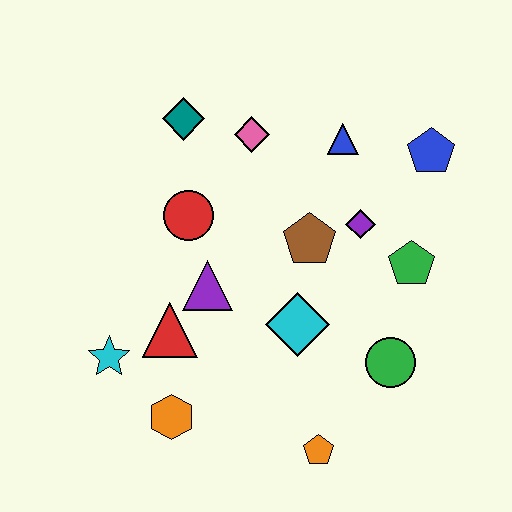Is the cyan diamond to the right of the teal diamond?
Yes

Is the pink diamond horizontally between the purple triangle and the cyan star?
No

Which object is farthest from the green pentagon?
The cyan star is farthest from the green pentagon.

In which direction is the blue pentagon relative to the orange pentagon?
The blue pentagon is above the orange pentagon.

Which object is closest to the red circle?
The purple triangle is closest to the red circle.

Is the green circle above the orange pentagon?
Yes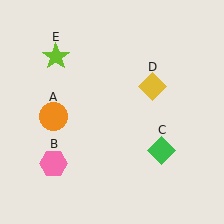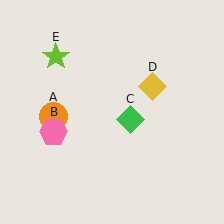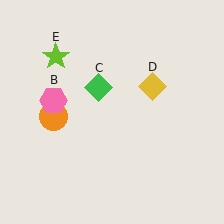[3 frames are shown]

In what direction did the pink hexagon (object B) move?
The pink hexagon (object B) moved up.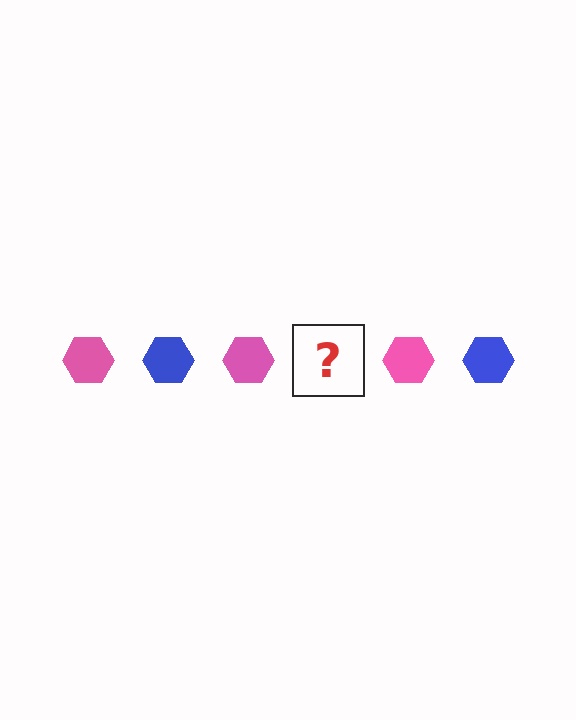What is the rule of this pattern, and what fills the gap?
The rule is that the pattern cycles through pink, blue hexagons. The gap should be filled with a blue hexagon.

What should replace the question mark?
The question mark should be replaced with a blue hexagon.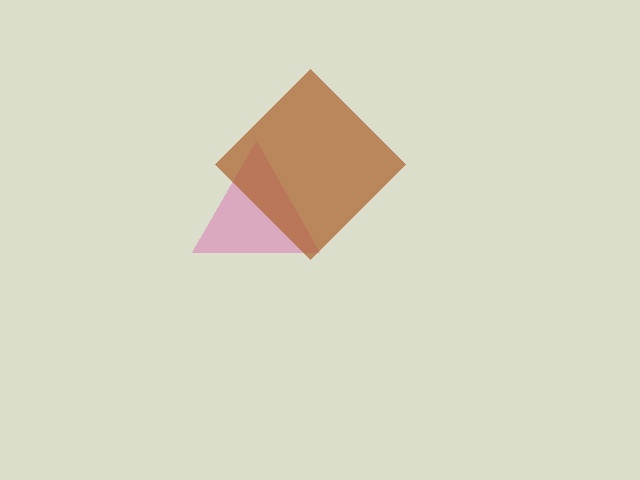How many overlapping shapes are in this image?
There are 2 overlapping shapes in the image.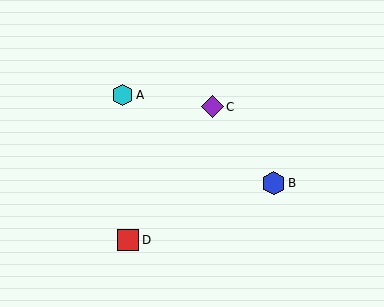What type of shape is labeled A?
Shape A is a cyan hexagon.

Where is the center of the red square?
The center of the red square is at (128, 240).